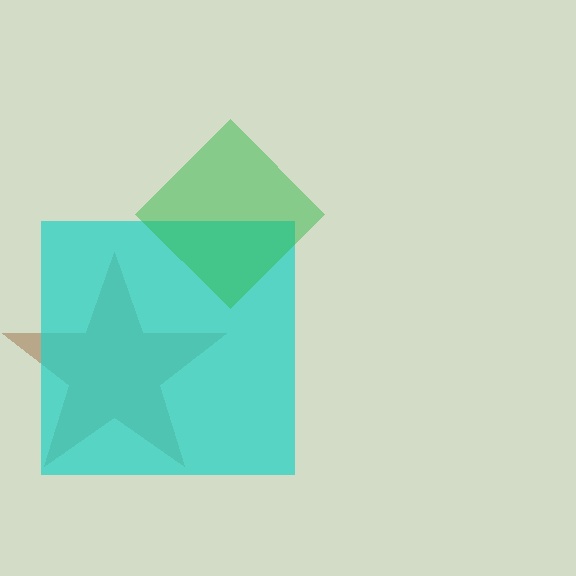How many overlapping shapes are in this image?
There are 3 overlapping shapes in the image.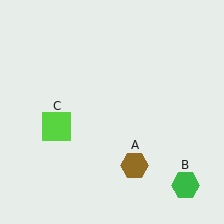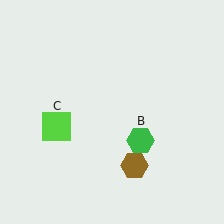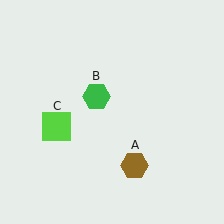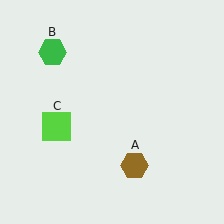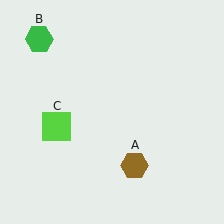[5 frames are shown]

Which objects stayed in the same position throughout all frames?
Brown hexagon (object A) and lime square (object C) remained stationary.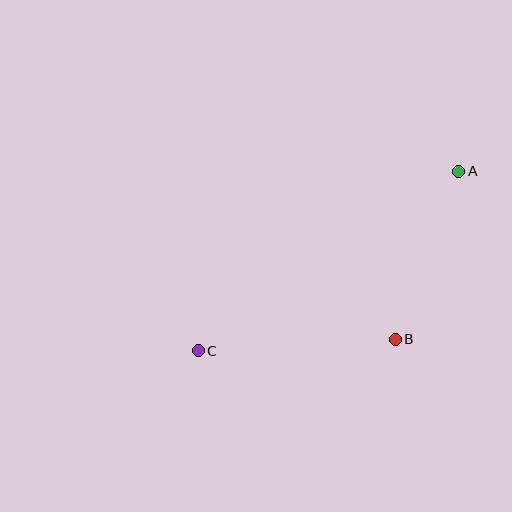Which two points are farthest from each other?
Points A and C are farthest from each other.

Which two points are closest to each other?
Points A and B are closest to each other.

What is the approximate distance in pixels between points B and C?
The distance between B and C is approximately 197 pixels.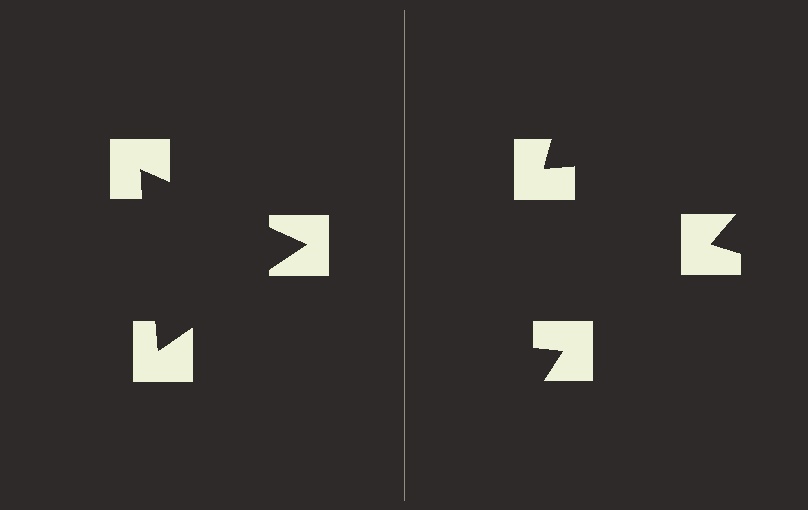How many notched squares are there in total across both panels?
6 — 3 on each side.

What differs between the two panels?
The notched squares are positioned identically on both sides; only the wedge orientations differ. On the left they align to a triangle; on the right they are misaligned.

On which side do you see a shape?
An illusory triangle appears on the left side. On the right side the wedge cuts are rotated, so no coherent shape forms.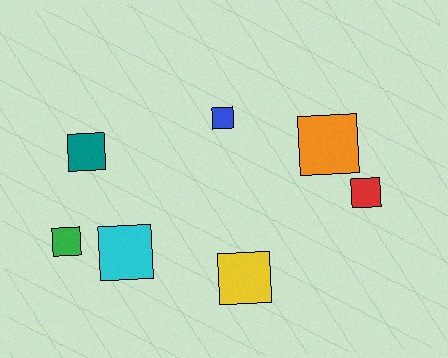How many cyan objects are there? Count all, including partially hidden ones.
There is 1 cyan object.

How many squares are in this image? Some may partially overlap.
There are 7 squares.